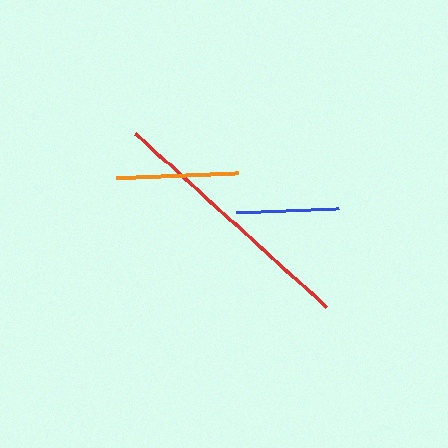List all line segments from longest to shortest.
From longest to shortest: red, orange, blue.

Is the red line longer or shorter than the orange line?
The red line is longer than the orange line.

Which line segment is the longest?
The red line is the longest at approximately 258 pixels.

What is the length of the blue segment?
The blue segment is approximately 104 pixels long.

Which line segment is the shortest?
The blue line is the shortest at approximately 104 pixels.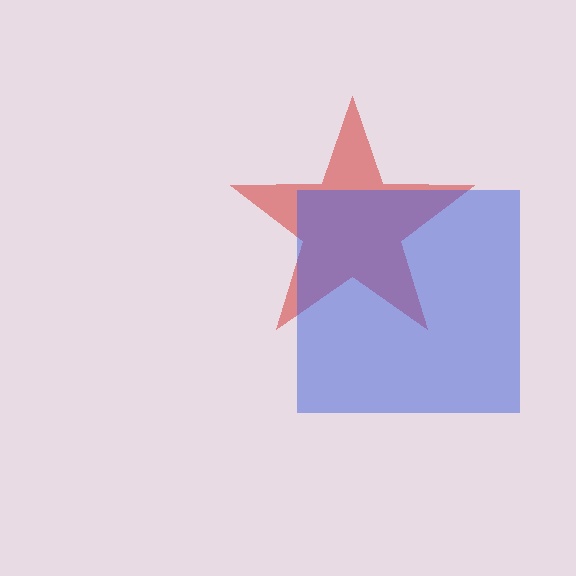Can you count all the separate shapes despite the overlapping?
Yes, there are 2 separate shapes.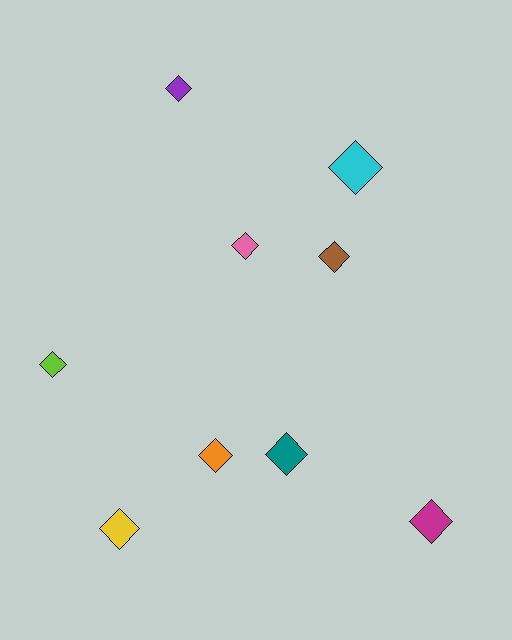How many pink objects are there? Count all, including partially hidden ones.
There is 1 pink object.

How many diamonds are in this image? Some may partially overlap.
There are 9 diamonds.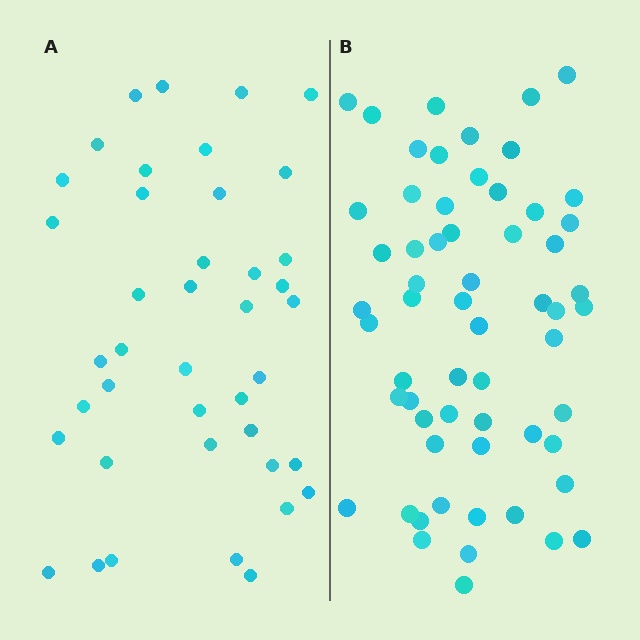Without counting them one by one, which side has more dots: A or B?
Region B (the right region) has more dots.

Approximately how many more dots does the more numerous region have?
Region B has approximately 20 more dots than region A.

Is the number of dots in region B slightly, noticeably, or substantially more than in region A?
Region B has substantially more. The ratio is roughly 1.5 to 1.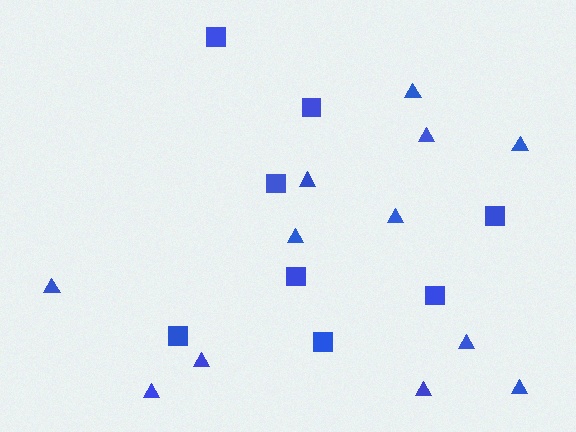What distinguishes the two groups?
There are 2 groups: one group of squares (8) and one group of triangles (12).